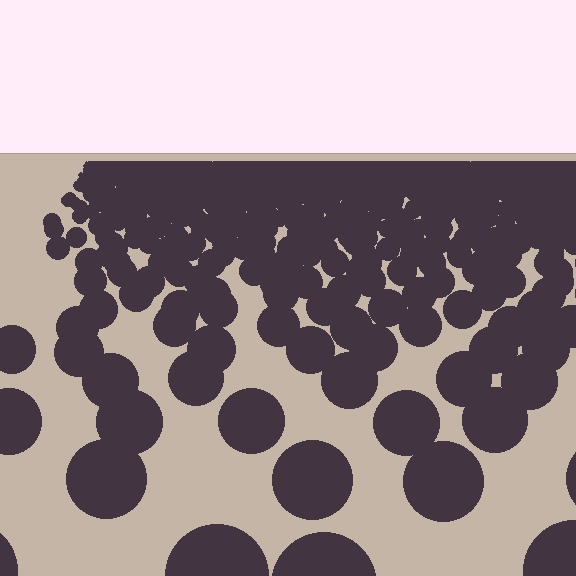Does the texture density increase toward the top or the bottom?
Density increases toward the top.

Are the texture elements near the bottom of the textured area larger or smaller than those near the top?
Larger. Near the bottom, elements are closer to the viewer and appear at a bigger on-screen size.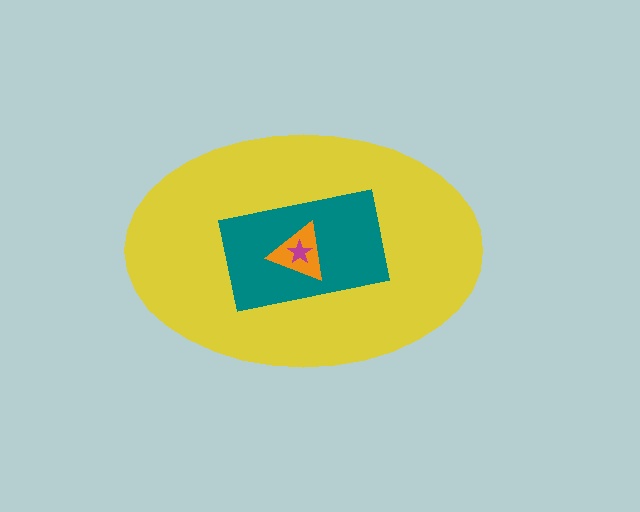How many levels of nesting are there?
4.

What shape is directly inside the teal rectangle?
The orange triangle.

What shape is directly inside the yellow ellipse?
The teal rectangle.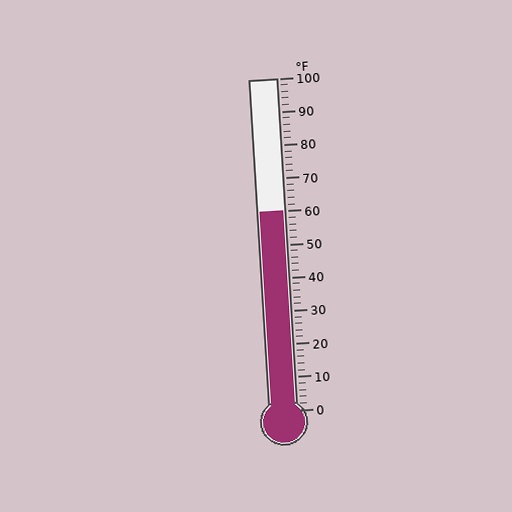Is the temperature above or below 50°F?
The temperature is above 50°F.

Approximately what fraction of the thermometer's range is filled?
The thermometer is filled to approximately 60% of its range.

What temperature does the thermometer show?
The thermometer shows approximately 60°F.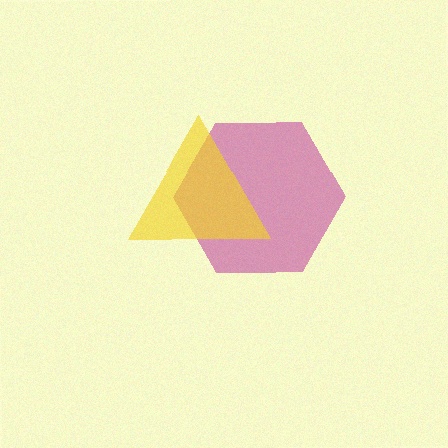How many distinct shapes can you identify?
There are 2 distinct shapes: a magenta hexagon, a yellow triangle.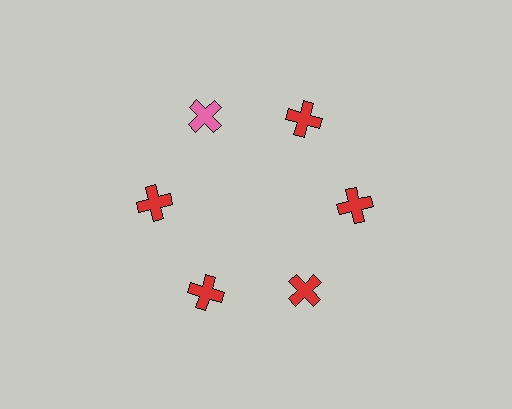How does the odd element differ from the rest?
It has a different color: pink instead of red.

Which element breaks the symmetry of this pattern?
The pink cross at roughly the 11 o'clock position breaks the symmetry. All other shapes are red crosses.